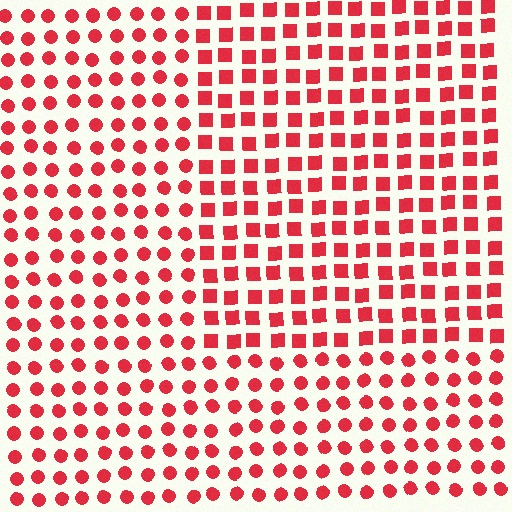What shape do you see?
I see a rectangle.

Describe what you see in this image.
The image is filled with small red elements arranged in a uniform grid. A rectangle-shaped region contains squares, while the surrounding area contains circles. The boundary is defined purely by the change in element shape.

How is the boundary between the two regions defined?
The boundary is defined by a change in element shape: squares inside vs. circles outside. All elements share the same color and spacing.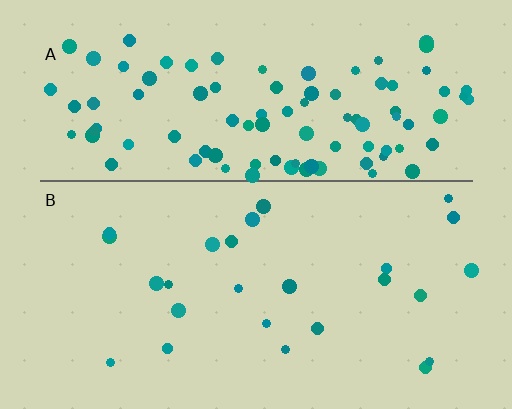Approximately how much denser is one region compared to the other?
Approximately 4.2× — region A over region B.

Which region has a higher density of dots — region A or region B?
A (the top).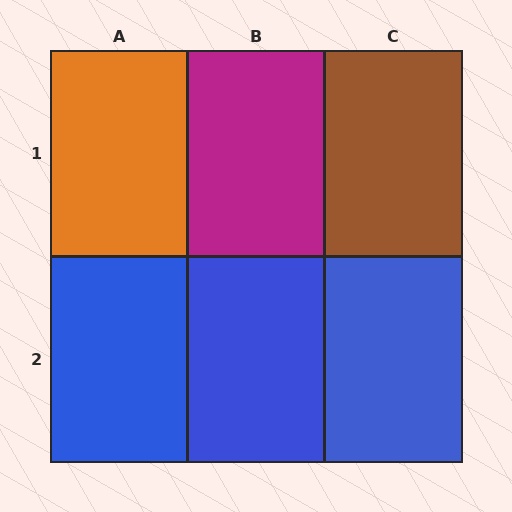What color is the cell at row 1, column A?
Orange.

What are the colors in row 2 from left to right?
Blue, blue, blue.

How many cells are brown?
1 cell is brown.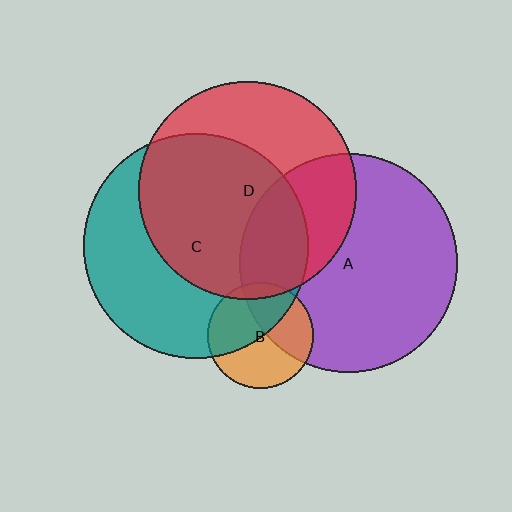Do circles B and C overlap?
Yes.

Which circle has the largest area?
Circle C (teal).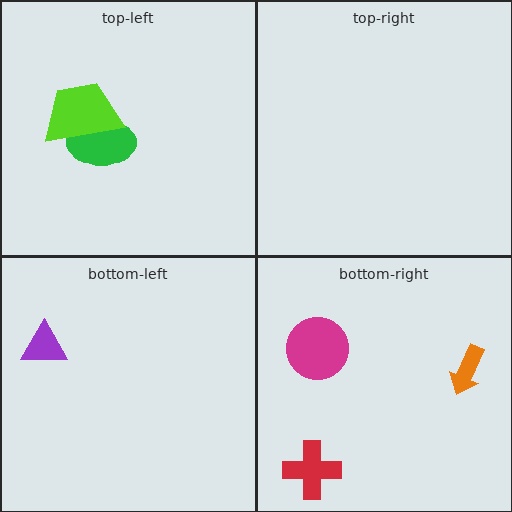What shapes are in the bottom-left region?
The purple triangle.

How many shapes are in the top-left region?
2.